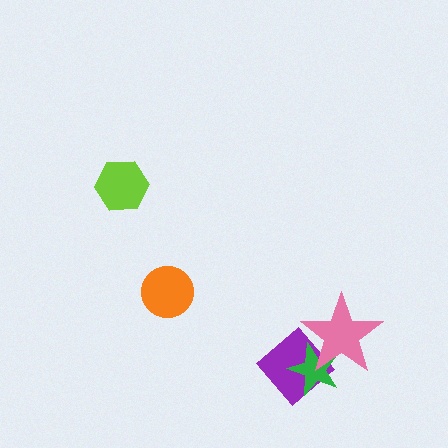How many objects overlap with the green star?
2 objects overlap with the green star.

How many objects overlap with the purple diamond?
2 objects overlap with the purple diamond.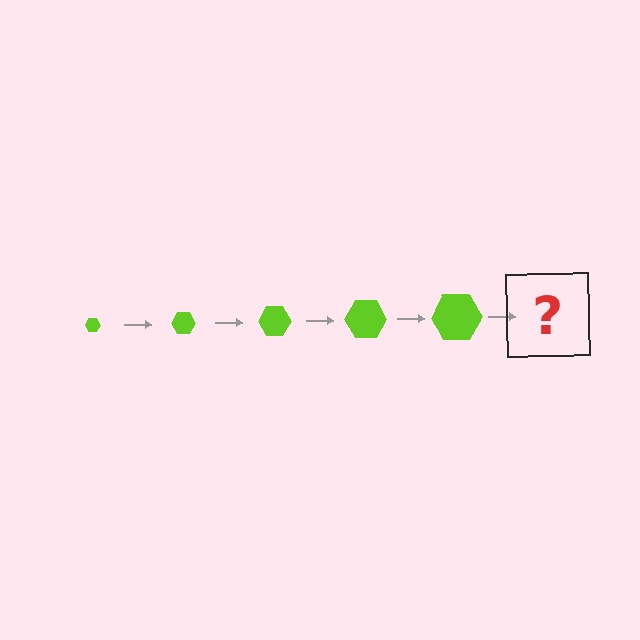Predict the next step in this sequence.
The next step is a lime hexagon, larger than the previous one.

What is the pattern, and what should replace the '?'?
The pattern is that the hexagon gets progressively larger each step. The '?' should be a lime hexagon, larger than the previous one.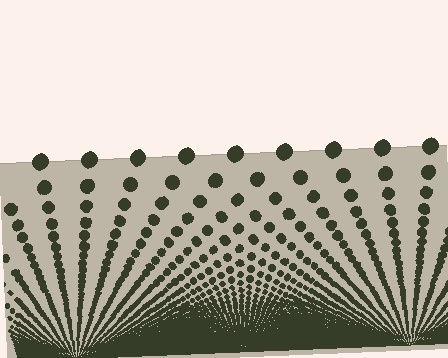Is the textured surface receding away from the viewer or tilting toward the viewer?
The surface appears to tilt toward the viewer. Texture elements get larger and sparser toward the top.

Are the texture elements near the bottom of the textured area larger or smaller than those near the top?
Smaller. The gradient is inverted — elements near the bottom are smaller and denser.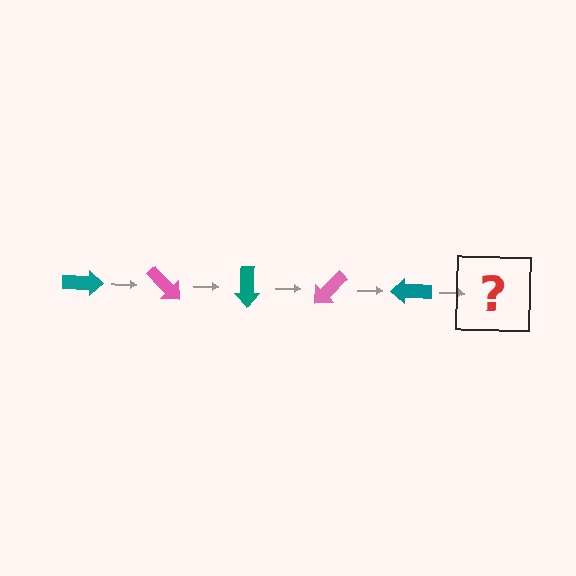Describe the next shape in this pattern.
It should be a pink arrow, rotated 225 degrees from the start.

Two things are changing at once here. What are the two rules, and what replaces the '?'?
The two rules are that it rotates 45 degrees each step and the color cycles through teal and pink. The '?' should be a pink arrow, rotated 225 degrees from the start.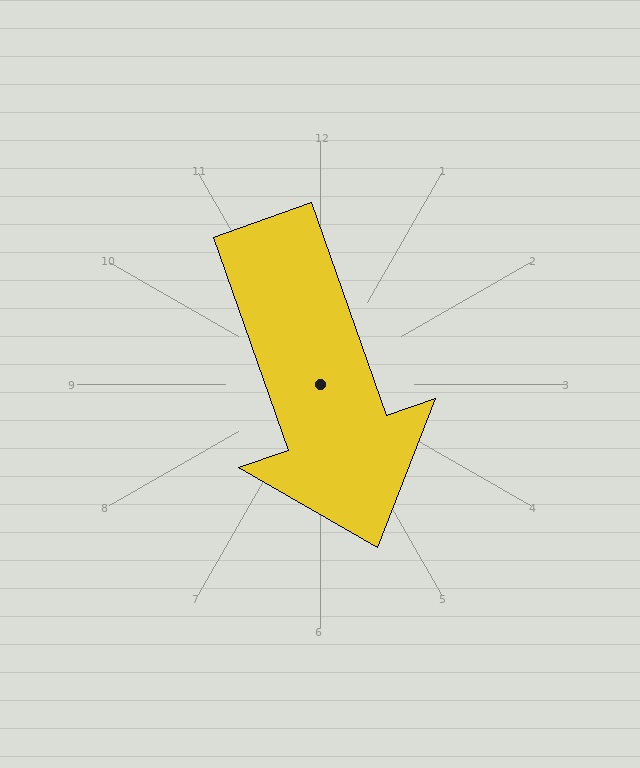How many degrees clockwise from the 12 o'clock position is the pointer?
Approximately 161 degrees.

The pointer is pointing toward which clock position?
Roughly 5 o'clock.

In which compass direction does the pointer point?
South.